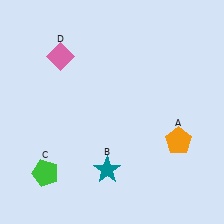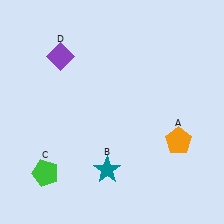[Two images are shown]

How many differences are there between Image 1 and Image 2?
There is 1 difference between the two images.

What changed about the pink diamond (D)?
In Image 1, D is pink. In Image 2, it changed to purple.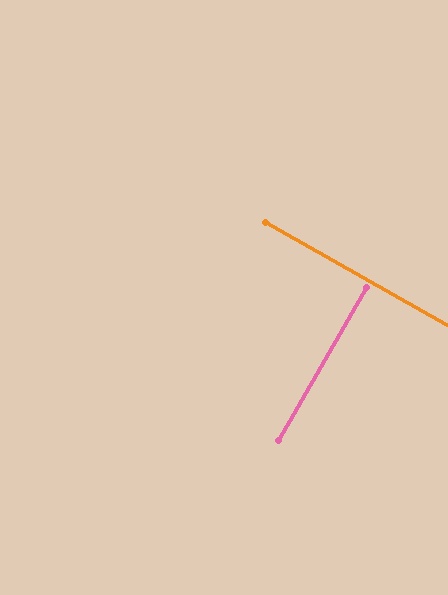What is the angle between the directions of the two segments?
Approximately 90 degrees.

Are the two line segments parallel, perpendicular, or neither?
Perpendicular — they meet at approximately 90°.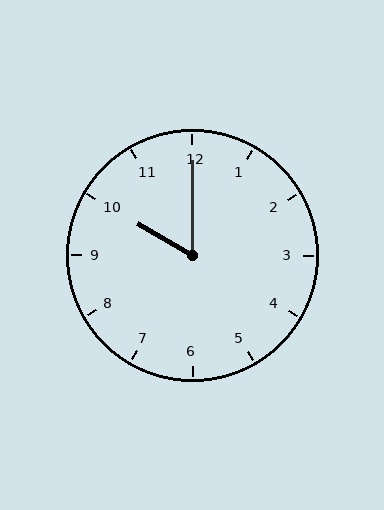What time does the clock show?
10:00.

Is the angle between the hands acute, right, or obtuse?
It is acute.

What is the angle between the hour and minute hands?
Approximately 60 degrees.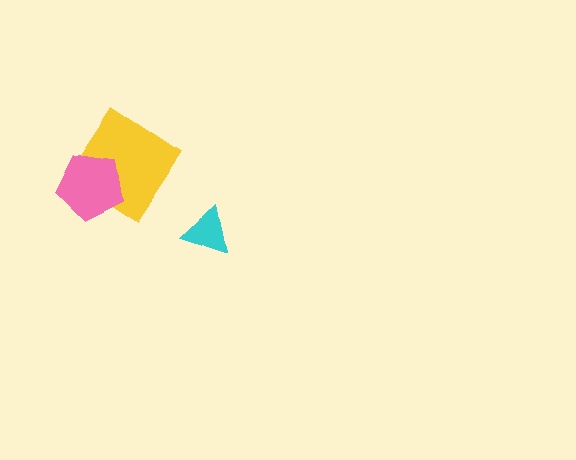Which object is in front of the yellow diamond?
The pink pentagon is in front of the yellow diamond.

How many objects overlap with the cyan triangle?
0 objects overlap with the cyan triangle.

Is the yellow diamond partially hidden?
Yes, it is partially covered by another shape.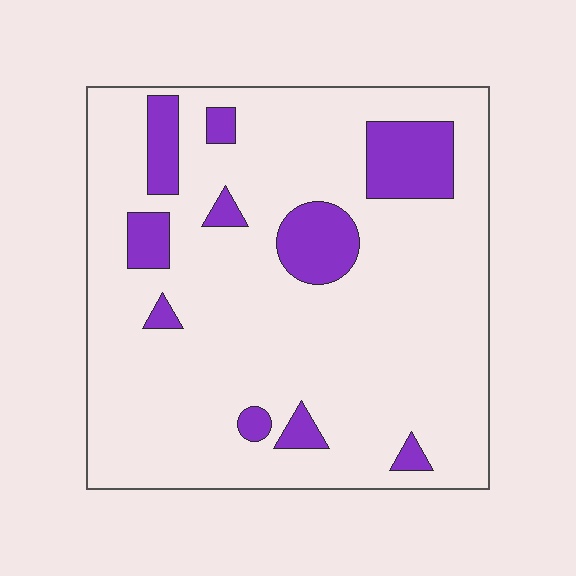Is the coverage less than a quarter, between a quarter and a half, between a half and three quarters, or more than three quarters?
Less than a quarter.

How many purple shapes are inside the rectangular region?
10.